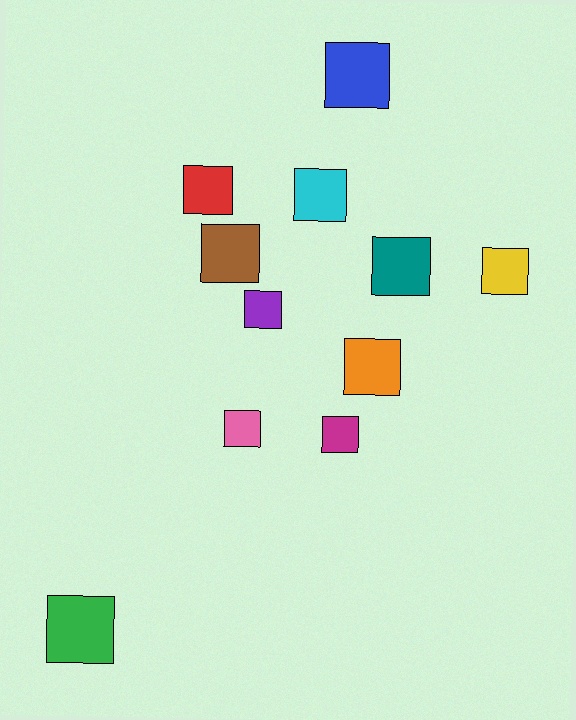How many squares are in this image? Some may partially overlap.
There are 11 squares.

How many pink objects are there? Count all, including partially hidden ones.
There is 1 pink object.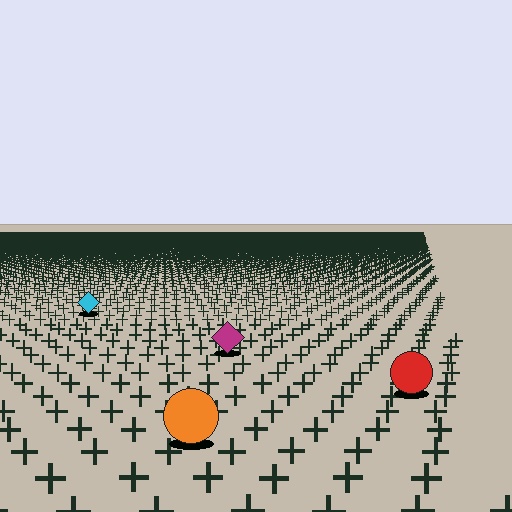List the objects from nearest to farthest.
From nearest to farthest: the orange circle, the red circle, the magenta diamond, the cyan diamond.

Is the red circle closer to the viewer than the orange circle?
No. The orange circle is closer — you can tell from the texture gradient: the ground texture is coarser near it.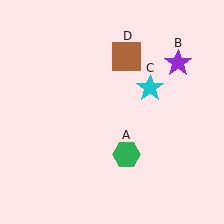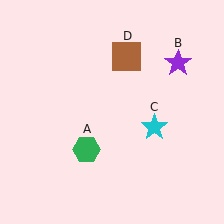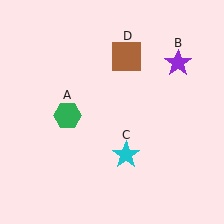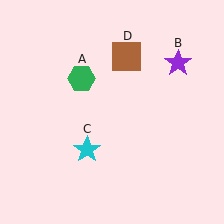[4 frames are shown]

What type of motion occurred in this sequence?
The green hexagon (object A), cyan star (object C) rotated clockwise around the center of the scene.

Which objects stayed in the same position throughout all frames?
Purple star (object B) and brown square (object D) remained stationary.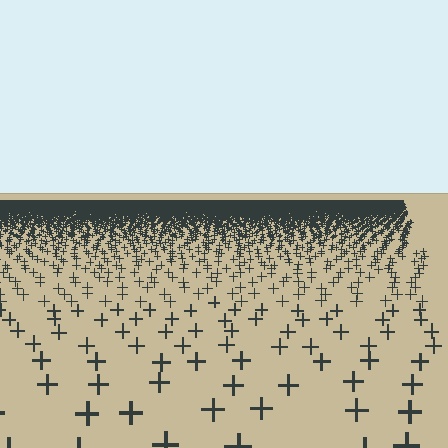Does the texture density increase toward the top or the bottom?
Density increases toward the top.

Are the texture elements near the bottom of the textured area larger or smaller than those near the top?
Larger. Near the bottom, elements are closer to the viewer and appear at a bigger on-screen size.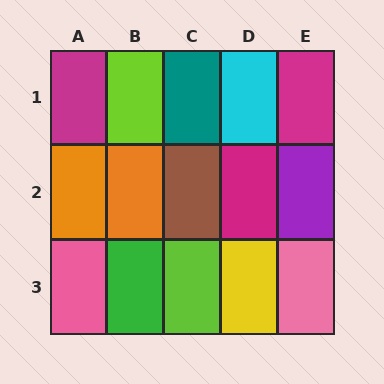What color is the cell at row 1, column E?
Magenta.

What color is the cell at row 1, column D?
Cyan.